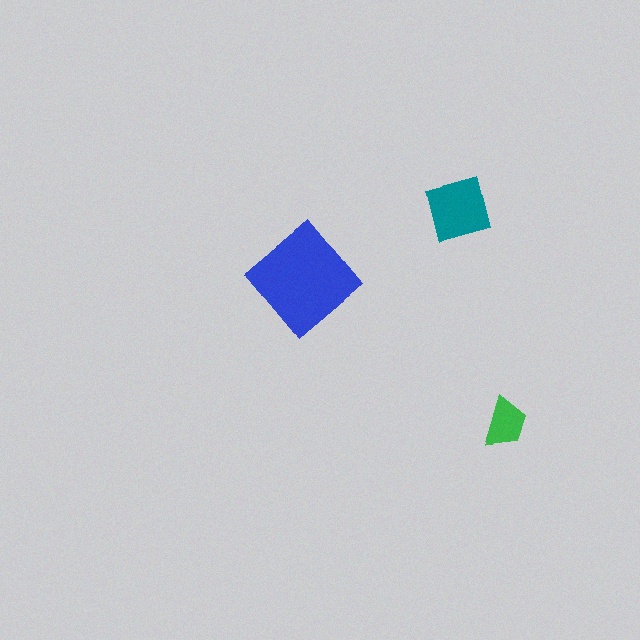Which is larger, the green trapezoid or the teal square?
The teal square.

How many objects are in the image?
There are 3 objects in the image.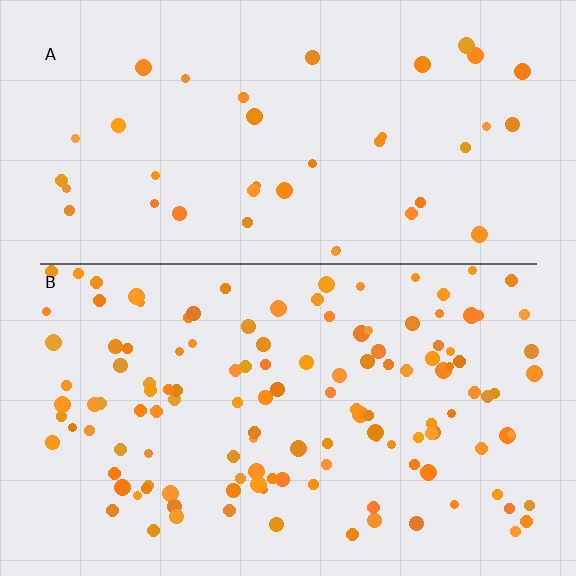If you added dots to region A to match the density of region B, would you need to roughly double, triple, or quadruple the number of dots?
Approximately triple.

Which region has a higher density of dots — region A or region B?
B (the bottom).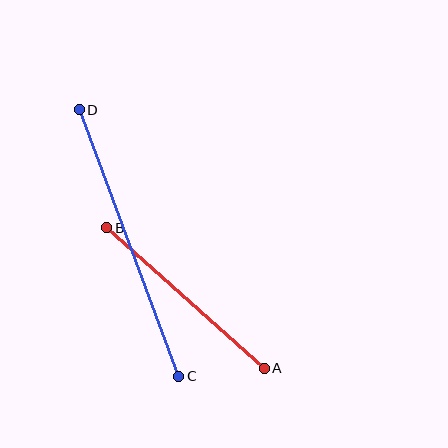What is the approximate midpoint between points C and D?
The midpoint is at approximately (129, 243) pixels.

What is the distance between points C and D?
The distance is approximately 285 pixels.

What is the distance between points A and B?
The distance is approximately 211 pixels.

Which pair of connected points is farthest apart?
Points C and D are farthest apart.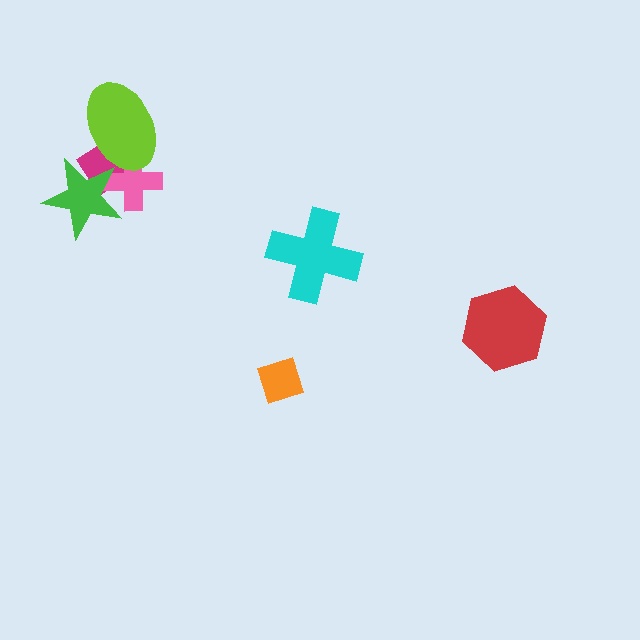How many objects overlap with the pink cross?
3 objects overlap with the pink cross.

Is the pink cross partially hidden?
Yes, it is partially covered by another shape.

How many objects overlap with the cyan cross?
0 objects overlap with the cyan cross.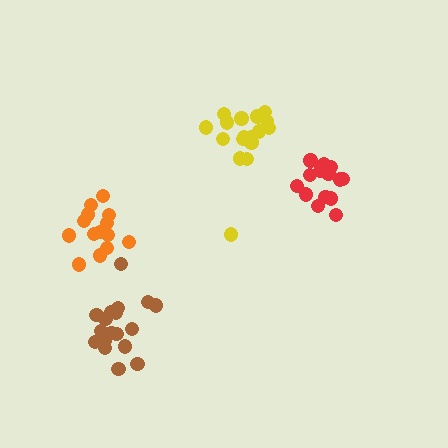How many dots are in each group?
Group 1: 17 dots, Group 2: 14 dots, Group 3: 18 dots, Group 4: 14 dots (63 total).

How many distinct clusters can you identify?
There are 4 distinct clusters.